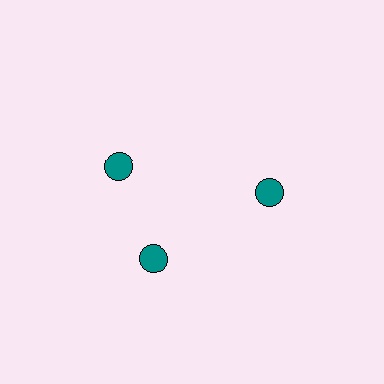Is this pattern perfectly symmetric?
No. The 3 teal circles are arranged in a ring, but one element near the 11 o'clock position is rotated out of alignment along the ring, breaking the 3-fold rotational symmetry.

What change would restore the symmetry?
The symmetry would be restored by rotating it back into even spacing with its neighbors so that all 3 circles sit at equal angles and equal distance from the center.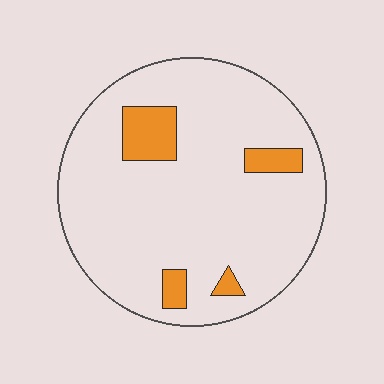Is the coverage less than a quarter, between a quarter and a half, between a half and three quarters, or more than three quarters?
Less than a quarter.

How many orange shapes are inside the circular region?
4.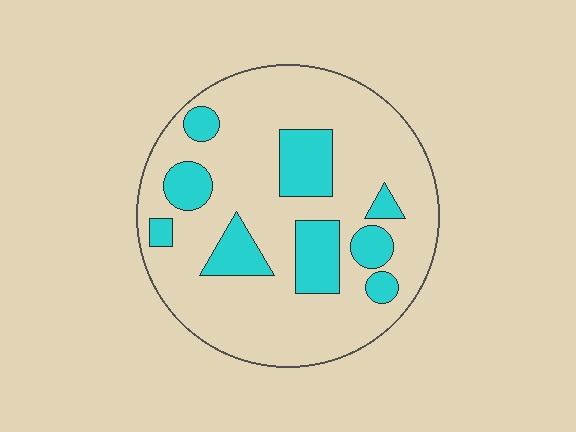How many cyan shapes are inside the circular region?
9.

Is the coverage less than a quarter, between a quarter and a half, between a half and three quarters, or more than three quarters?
Less than a quarter.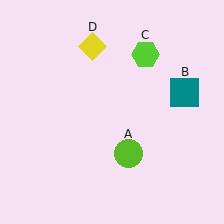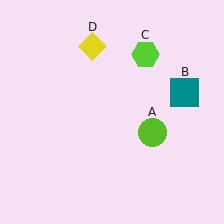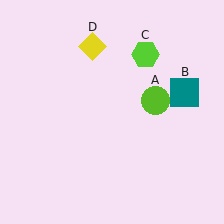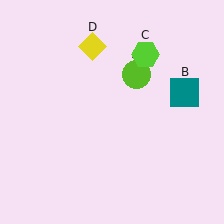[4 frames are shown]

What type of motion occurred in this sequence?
The lime circle (object A) rotated counterclockwise around the center of the scene.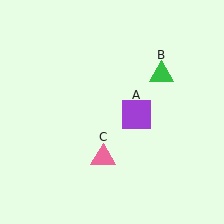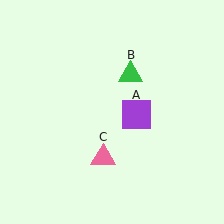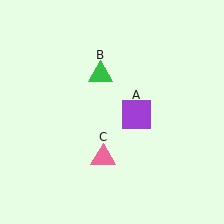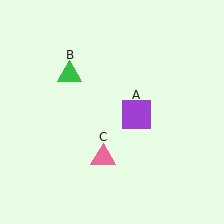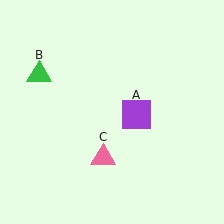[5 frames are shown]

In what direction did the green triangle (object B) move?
The green triangle (object B) moved left.